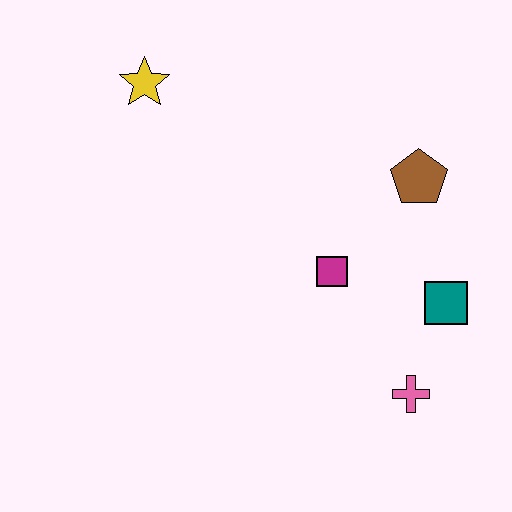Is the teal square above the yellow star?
No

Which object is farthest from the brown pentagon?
The yellow star is farthest from the brown pentagon.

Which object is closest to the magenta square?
The teal square is closest to the magenta square.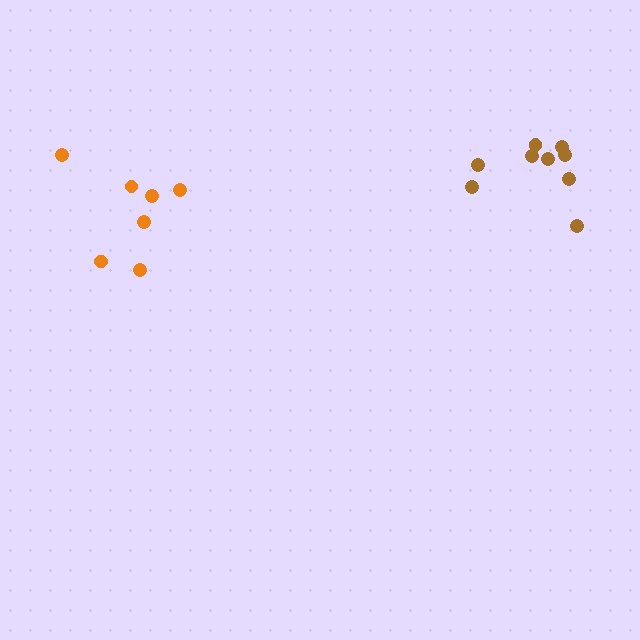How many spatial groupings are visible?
There are 2 spatial groupings.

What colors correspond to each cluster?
The clusters are colored: brown, orange.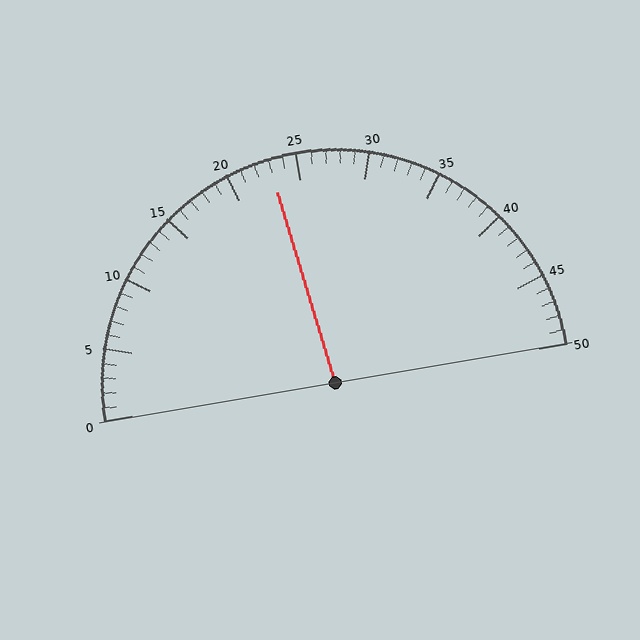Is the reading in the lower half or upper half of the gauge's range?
The reading is in the lower half of the range (0 to 50).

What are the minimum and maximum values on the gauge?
The gauge ranges from 0 to 50.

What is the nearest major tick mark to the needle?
The nearest major tick mark is 25.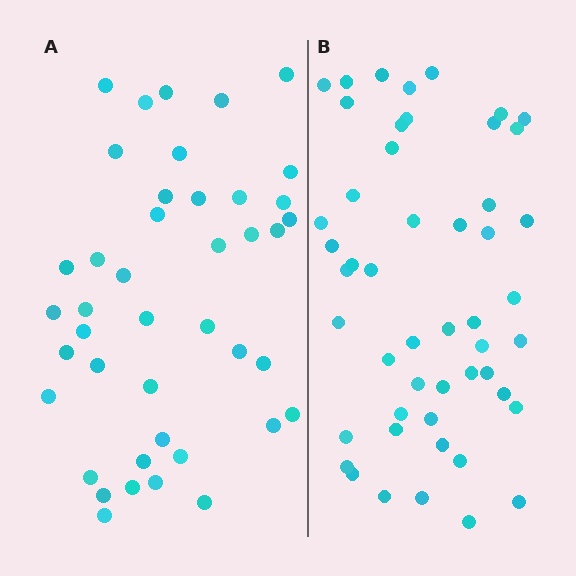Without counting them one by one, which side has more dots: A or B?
Region B (the right region) has more dots.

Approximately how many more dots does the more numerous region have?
Region B has roughly 8 or so more dots than region A.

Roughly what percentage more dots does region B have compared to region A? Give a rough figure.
About 20% more.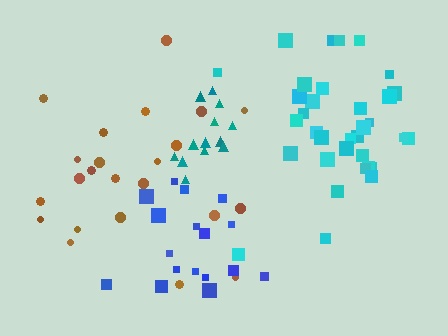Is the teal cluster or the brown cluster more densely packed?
Teal.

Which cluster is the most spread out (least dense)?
Brown.